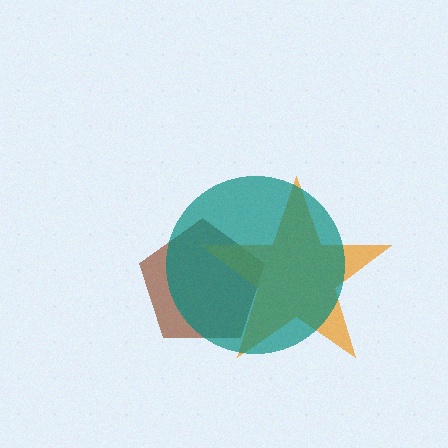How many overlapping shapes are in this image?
There are 3 overlapping shapes in the image.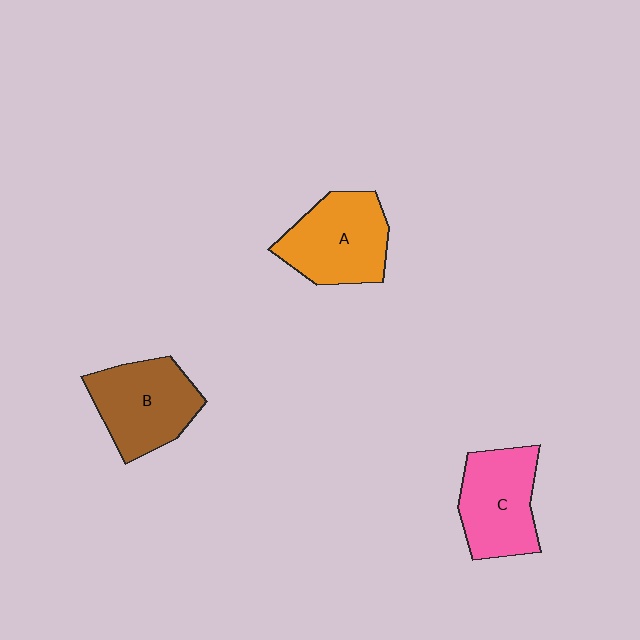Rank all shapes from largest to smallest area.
From largest to smallest: A (orange), B (brown), C (pink).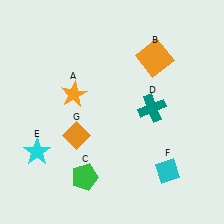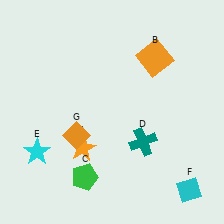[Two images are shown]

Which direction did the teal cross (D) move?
The teal cross (D) moved down.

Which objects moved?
The objects that moved are: the orange star (A), the teal cross (D), the cyan diamond (F).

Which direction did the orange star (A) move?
The orange star (A) moved down.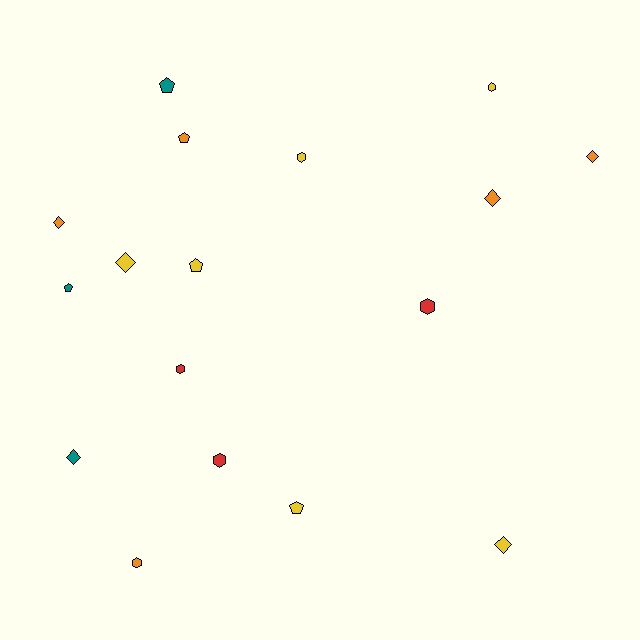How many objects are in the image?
There are 17 objects.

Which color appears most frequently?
Yellow, with 6 objects.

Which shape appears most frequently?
Hexagon, with 6 objects.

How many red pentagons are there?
There are no red pentagons.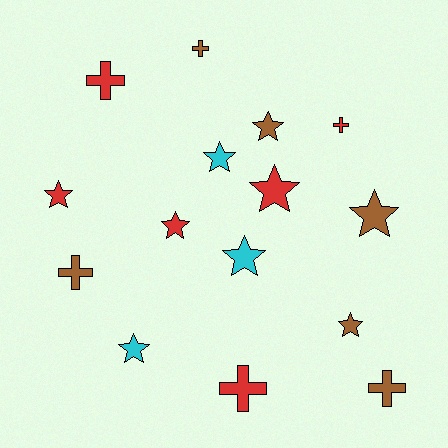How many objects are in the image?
There are 15 objects.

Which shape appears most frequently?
Star, with 9 objects.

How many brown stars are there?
There are 3 brown stars.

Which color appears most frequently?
Red, with 6 objects.